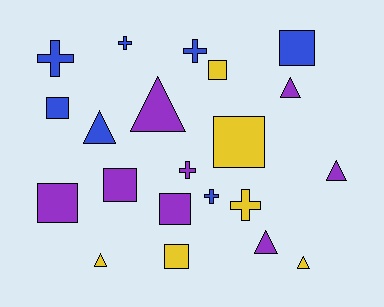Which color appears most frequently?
Purple, with 8 objects.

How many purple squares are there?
There are 3 purple squares.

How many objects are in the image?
There are 21 objects.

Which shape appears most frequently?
Square, with 8 objects.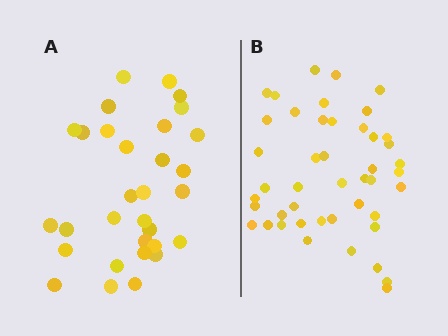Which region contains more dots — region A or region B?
Region B (the right region) has more dots.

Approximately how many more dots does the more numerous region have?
Region B has approximately 15 more dots than region A.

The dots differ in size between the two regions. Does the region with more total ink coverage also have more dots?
No. Region A has more total ink coverage because its dots are larger, but region B actually contains more individual dots. Total area can be misleading — the number of items is what matters here.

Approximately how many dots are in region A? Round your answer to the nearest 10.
About 30 dots. (The exact count is 31, which rounds to 30.)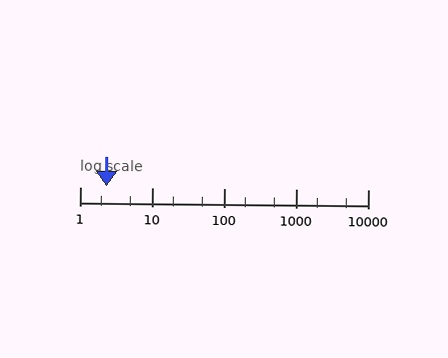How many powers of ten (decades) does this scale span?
The scale spans 4 decades, from 1 to 10000.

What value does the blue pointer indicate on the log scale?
The pointer indicates approximately 2.3.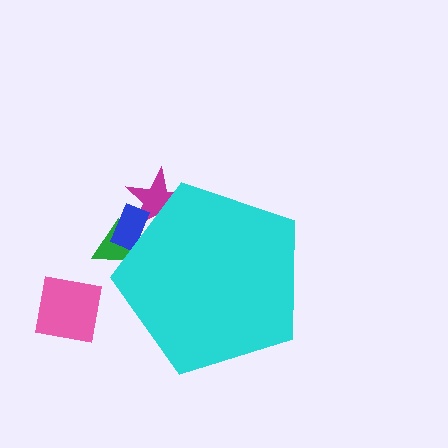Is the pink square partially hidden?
No, the pink square is fully visible.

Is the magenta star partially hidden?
Yes, the magenta star is partially hidden behind the cyan pentagon.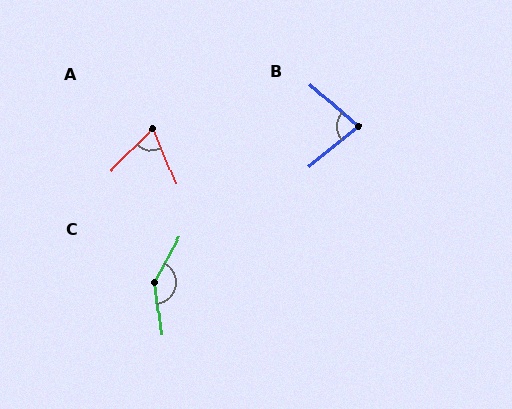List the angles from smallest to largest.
A (68°), B (81°), C (144°).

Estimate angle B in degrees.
Approximately 81 degrees.